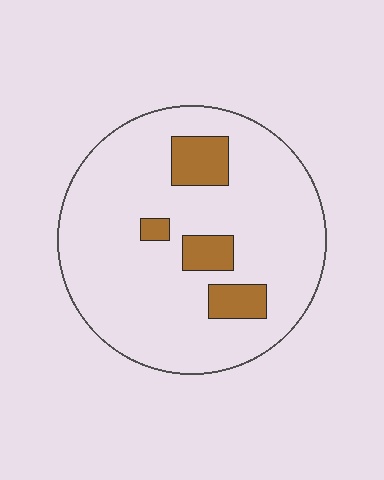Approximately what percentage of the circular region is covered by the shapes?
Approximately 15%.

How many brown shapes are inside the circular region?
4.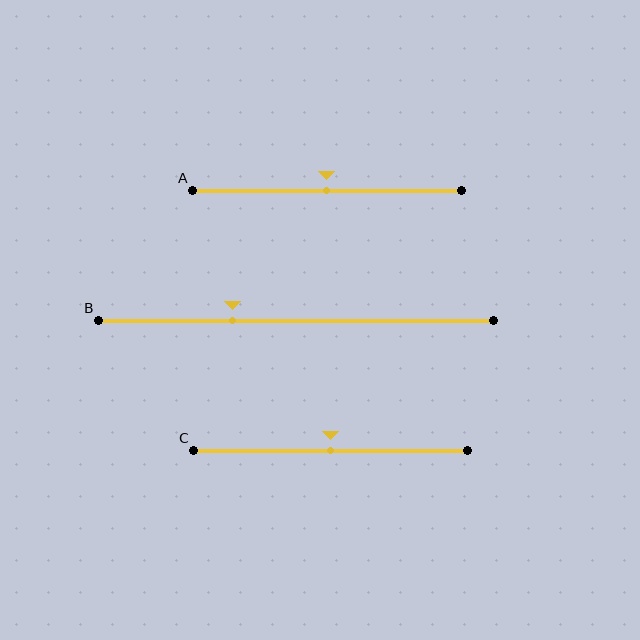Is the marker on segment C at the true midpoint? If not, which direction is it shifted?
Yes, the marker on segment C is at the true midpoint.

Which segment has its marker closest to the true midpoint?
Segment A has its marker closest to the true midpoint.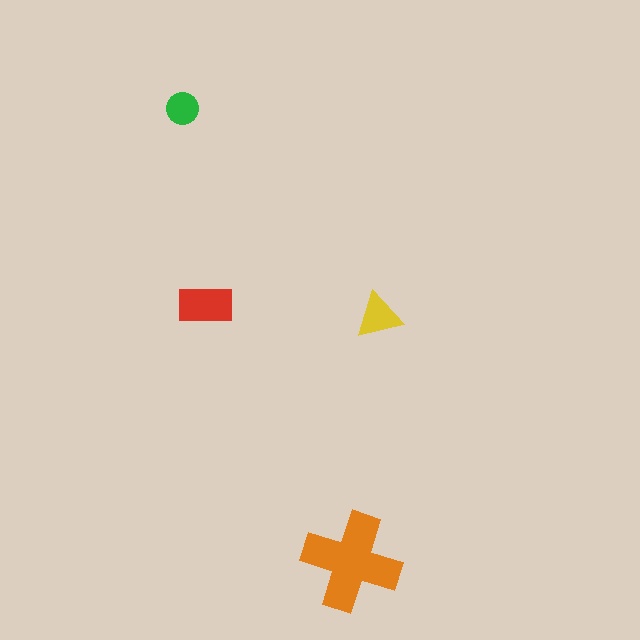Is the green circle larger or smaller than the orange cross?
Smaller.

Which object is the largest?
The orange cross.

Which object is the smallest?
The green circle.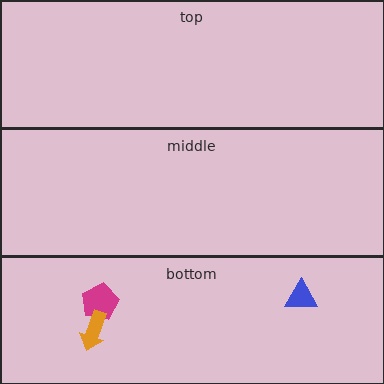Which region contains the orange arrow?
The bottom region.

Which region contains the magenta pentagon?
The bottom region.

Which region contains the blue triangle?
The bottom region.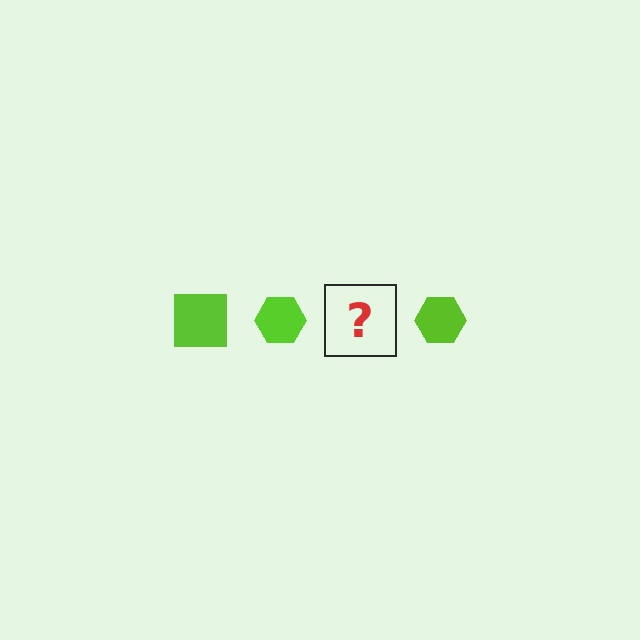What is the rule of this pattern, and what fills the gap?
The rule is that the pattern cycles through square, hexagon shapes in lime. The gap should be filled with a lime square.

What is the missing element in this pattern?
The missing element is a lime square.